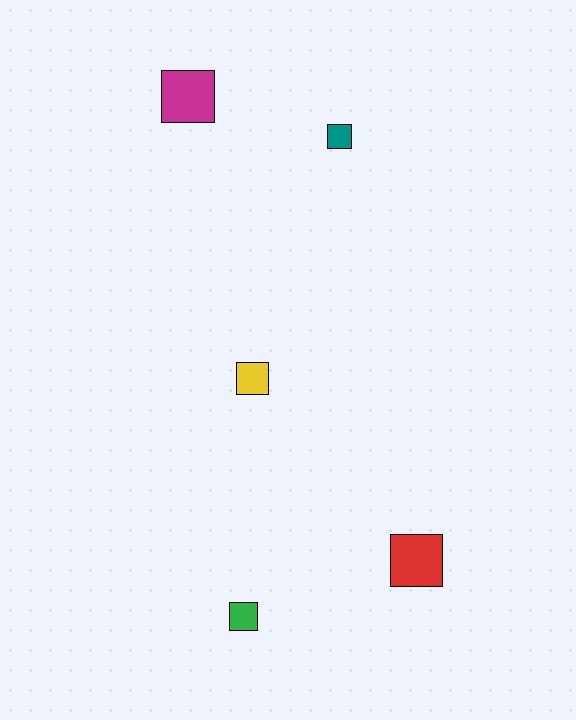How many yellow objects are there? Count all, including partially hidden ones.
There is 1 yellow object.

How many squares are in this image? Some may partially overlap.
There are 5 squares.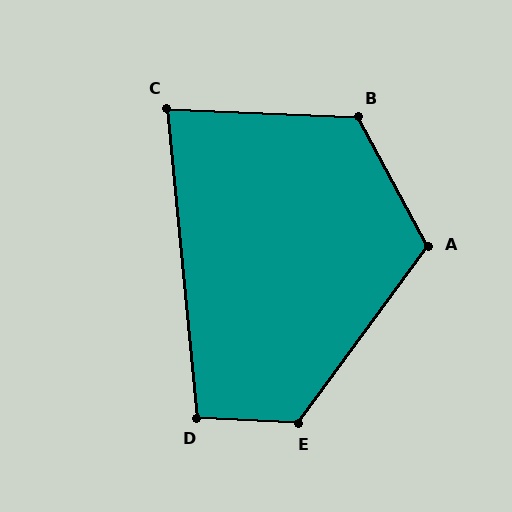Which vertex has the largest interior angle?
E, at approximately 123 degrees.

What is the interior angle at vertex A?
Approximately 115 degrees (obtuse).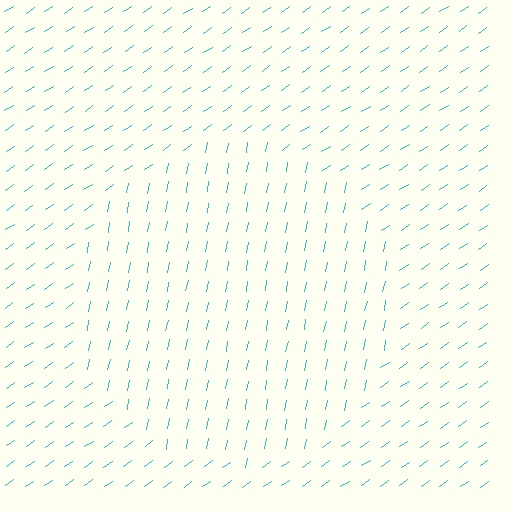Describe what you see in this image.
The image is filled with small cyan line segments. A circle region in the image has lines oriented differently from the surrounding lines, creating a visible texture boundary.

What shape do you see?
I see a circle.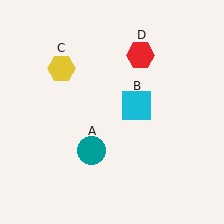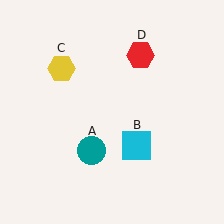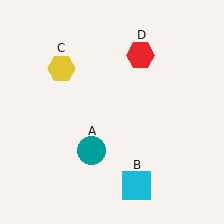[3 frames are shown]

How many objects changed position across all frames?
1 object changed position: cyan square (object B).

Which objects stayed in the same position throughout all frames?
Teal circle (object A) and yellow hexagon (object C) and red hexagon (object D) remained stationary.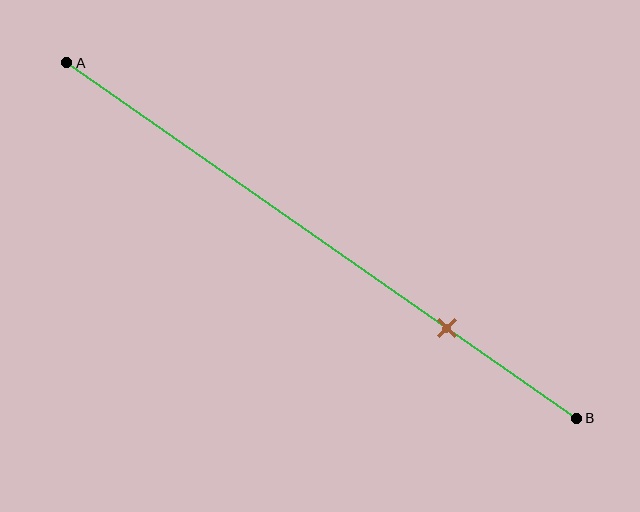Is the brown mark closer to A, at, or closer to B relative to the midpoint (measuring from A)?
The brown mark is closer to point B than the midpoint of segment AB.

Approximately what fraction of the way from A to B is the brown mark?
The brown mark is approximately 75% of the way from A to B.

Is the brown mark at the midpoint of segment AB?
No, the mark is at about 75% from A, not at the 50% midpoint.